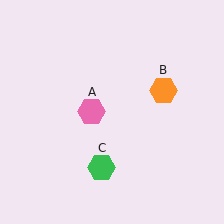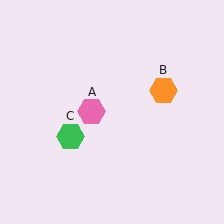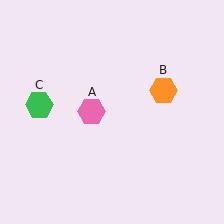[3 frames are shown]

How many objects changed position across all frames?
1 object changed position: green hexagon (object C).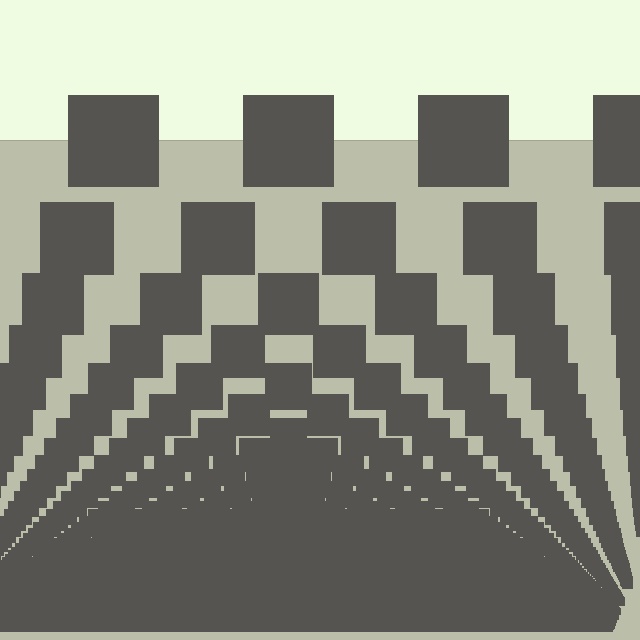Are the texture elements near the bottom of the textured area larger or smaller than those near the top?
Smaller. The gradient is inverted — elements near the bottom are smaller and denser.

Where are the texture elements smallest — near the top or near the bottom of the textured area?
Near the bottom.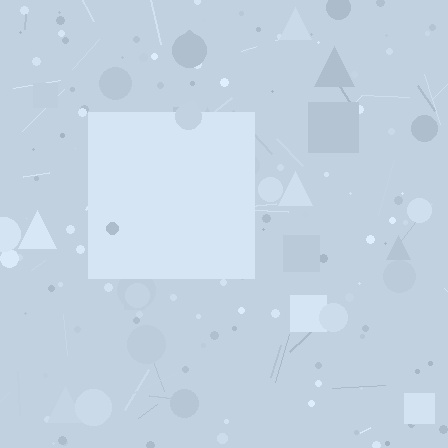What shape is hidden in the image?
A square is hidden in the image.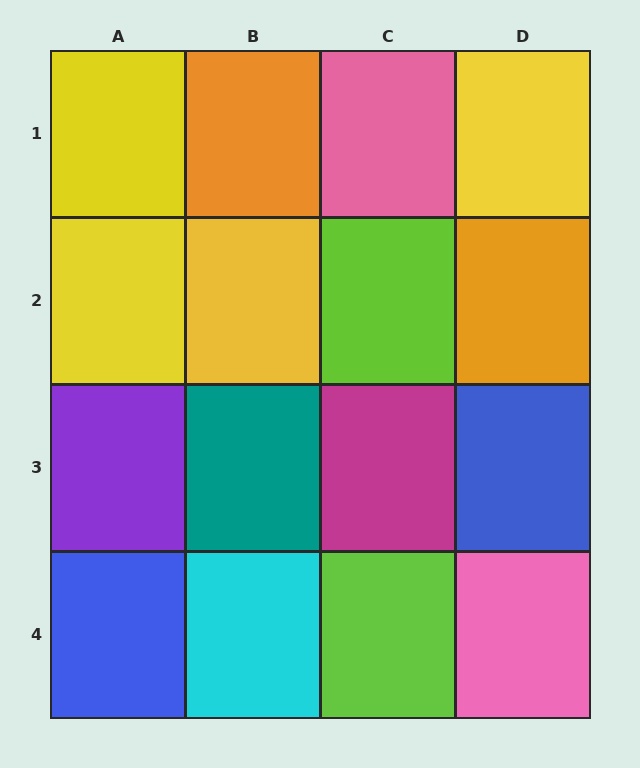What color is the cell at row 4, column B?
Cyan.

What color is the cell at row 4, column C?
Lime.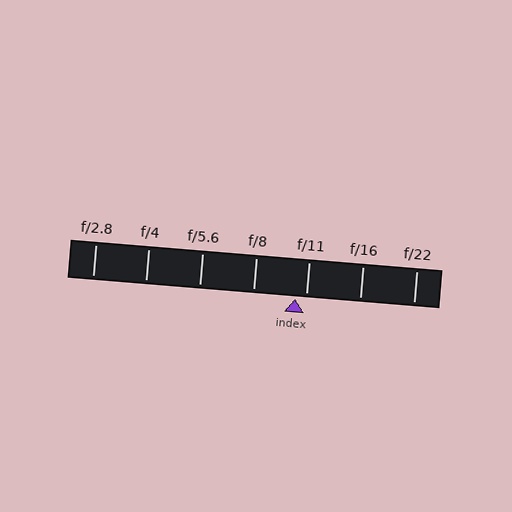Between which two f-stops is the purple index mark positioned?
The index mark is between f/8 and f/11.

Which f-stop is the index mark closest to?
The index mark is closest to f/11.